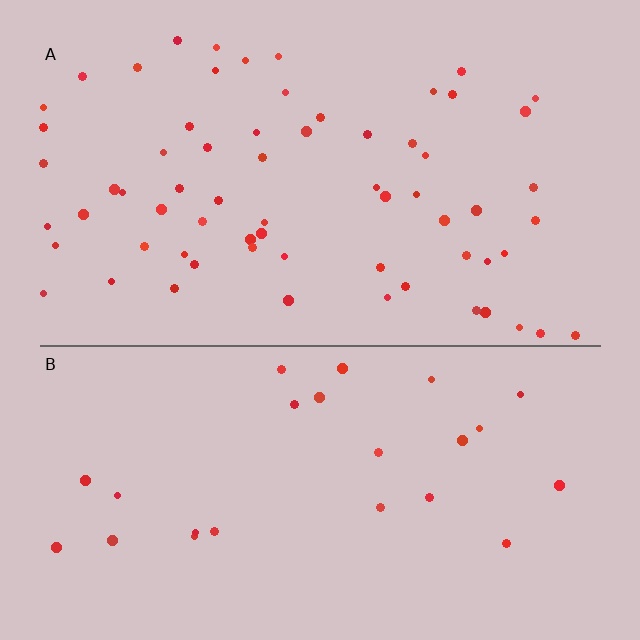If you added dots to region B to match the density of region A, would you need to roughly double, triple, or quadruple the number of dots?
Approximately triple.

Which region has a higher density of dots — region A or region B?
A (the top).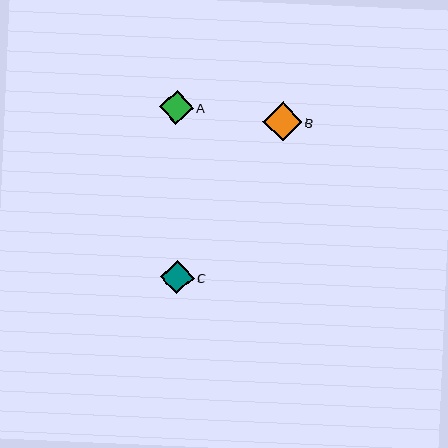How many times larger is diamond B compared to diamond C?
Diamond B is approximately 1.1 times the size of diamond C.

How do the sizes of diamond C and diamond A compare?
Diamond C and diamond A are approximately the same size.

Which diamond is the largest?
Diamond B is the largest with a size of approximately 39 pixels.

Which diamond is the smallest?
Diamond A is the smallest with a size of approximately 34 pixels.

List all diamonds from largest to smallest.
From largest to smallest: B, C, A.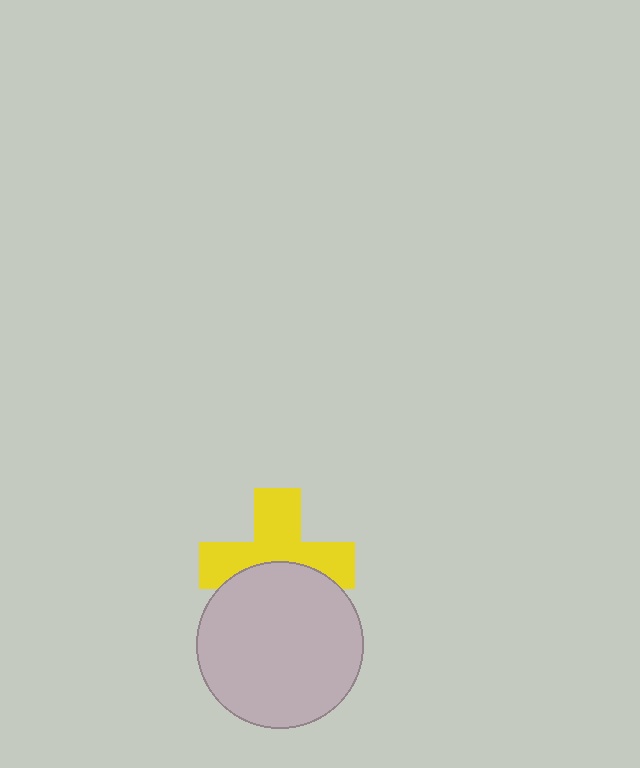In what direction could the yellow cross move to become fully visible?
The yellow cross could move up. That would shift it out from behind the light gray circle entirely.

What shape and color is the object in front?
The object in front is a light gray circle.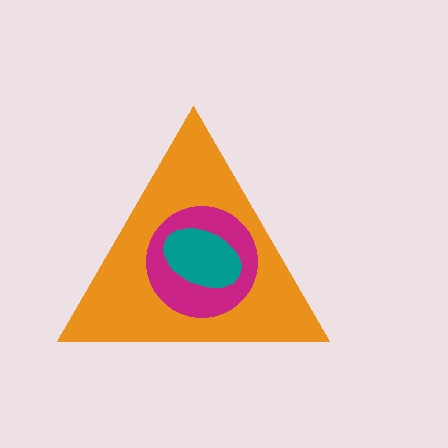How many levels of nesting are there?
3.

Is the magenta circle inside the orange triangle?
Yes.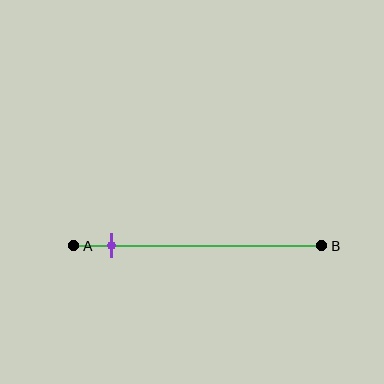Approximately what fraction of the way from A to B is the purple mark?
The purple mark is approximately 15% of the way from A to B.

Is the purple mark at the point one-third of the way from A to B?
No, the mark is at about 15% from A, not at the 33% one-third point.